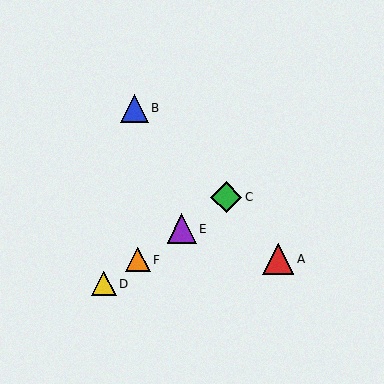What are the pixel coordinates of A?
Object A is at (278, 259).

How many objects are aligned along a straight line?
4 objects (C, D, E, F) are aligned along a straight line.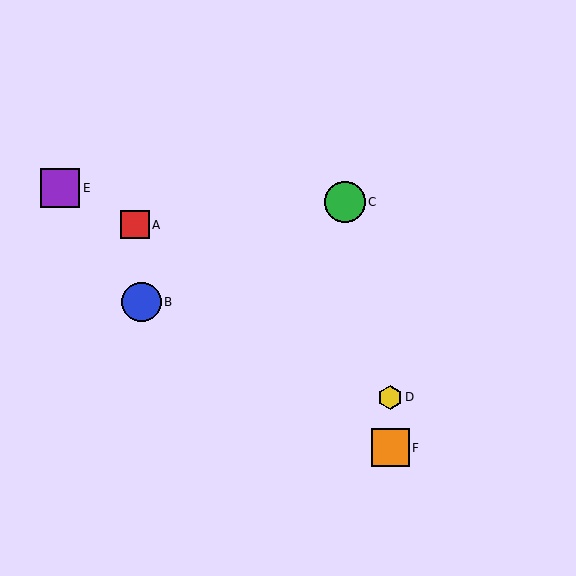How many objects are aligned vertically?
2 objects (D, F) are aligned vertically.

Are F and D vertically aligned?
Yes, both are at x≈390.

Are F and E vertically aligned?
No, F is at x≈390 and E is at x≈60.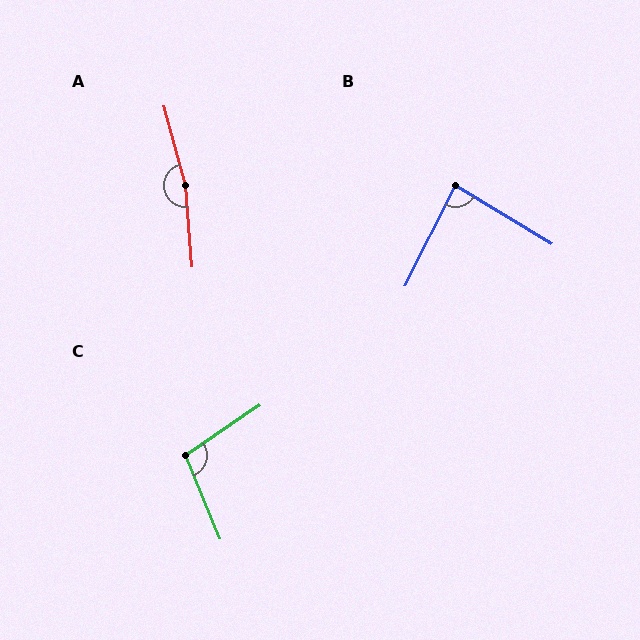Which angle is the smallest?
B, at approximately 86 degrees.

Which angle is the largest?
A, at approximately 169 degrees.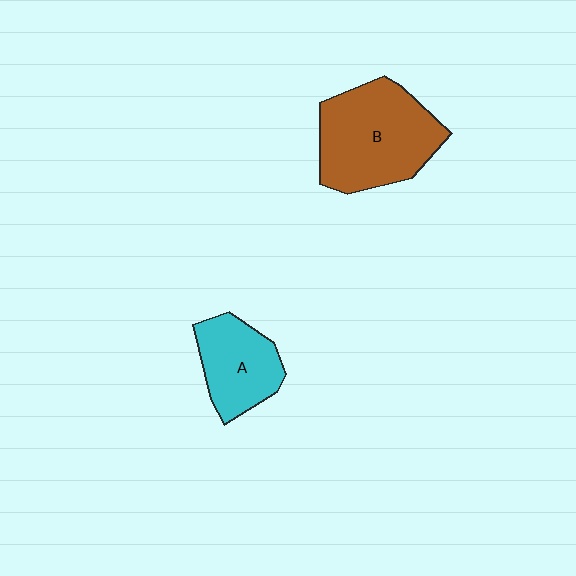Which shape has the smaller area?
Shape A (cyan).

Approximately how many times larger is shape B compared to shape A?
Approximately 1.6 times.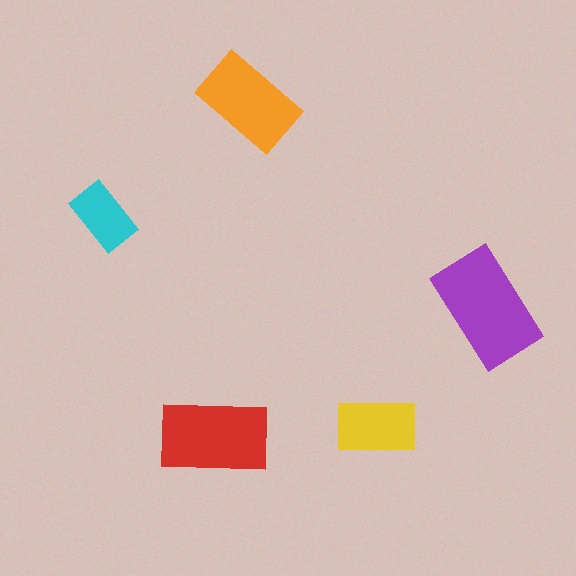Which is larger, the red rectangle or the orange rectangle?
The red one.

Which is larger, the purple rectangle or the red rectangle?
The purple one.